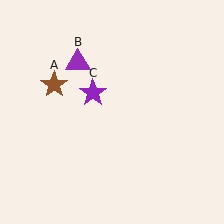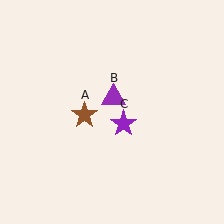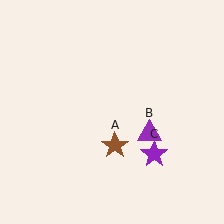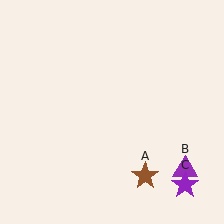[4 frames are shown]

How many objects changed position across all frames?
3 objects changed position: brown star (object A), purple triangle (object B), purple star (object C).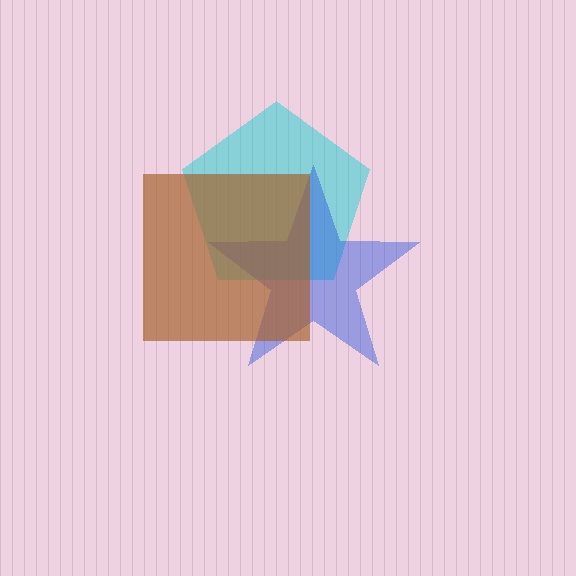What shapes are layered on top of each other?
The layered shapes are: a cyan pentagon, a blue star, a brown square.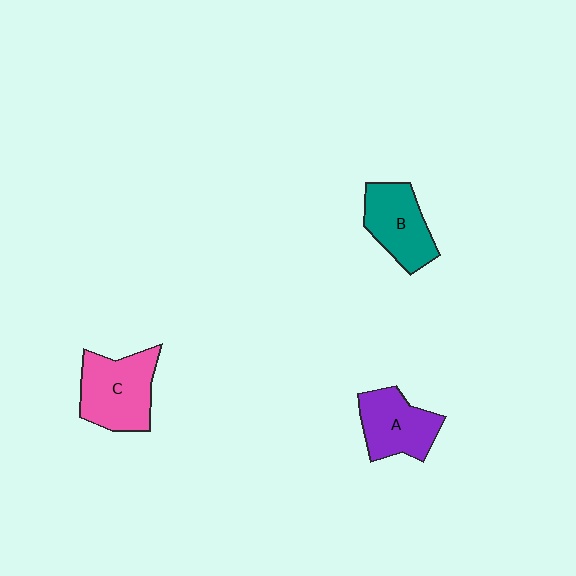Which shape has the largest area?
Shape C (pink).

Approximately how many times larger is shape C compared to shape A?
Approximately 1.2 times.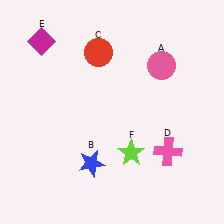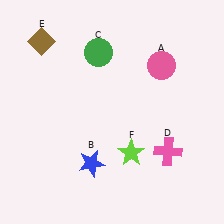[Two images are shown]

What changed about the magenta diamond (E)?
In Image 1, E is magenta. In Image 2, it changed to brown.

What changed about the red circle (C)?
In Image 1, C is red. In Image 2, it changed to green.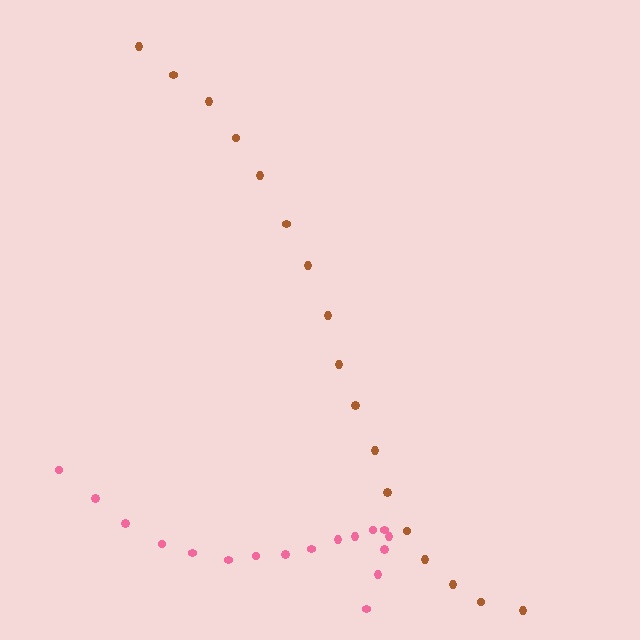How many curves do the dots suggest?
There are 2 distinct paths.